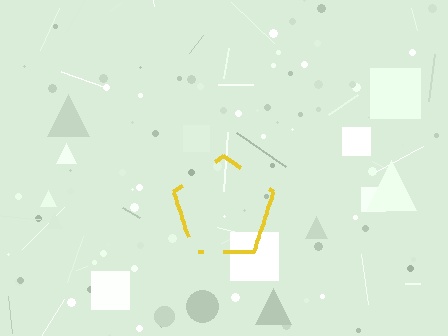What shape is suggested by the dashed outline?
The dashed outline suggests a pentagon.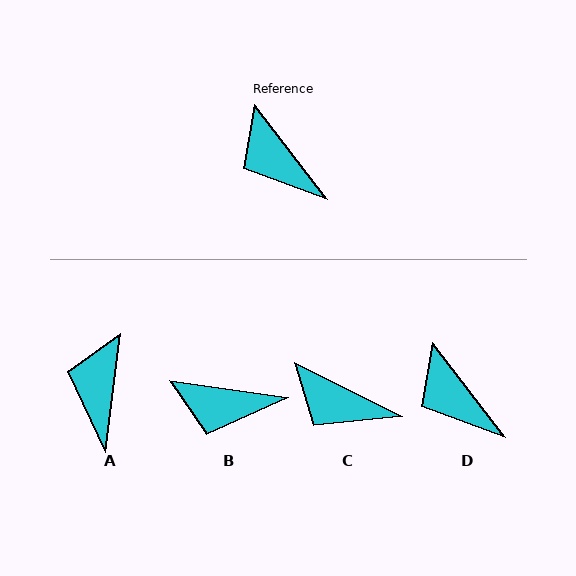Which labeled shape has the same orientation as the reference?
D.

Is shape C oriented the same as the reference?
No, it is off by about 26 degrees.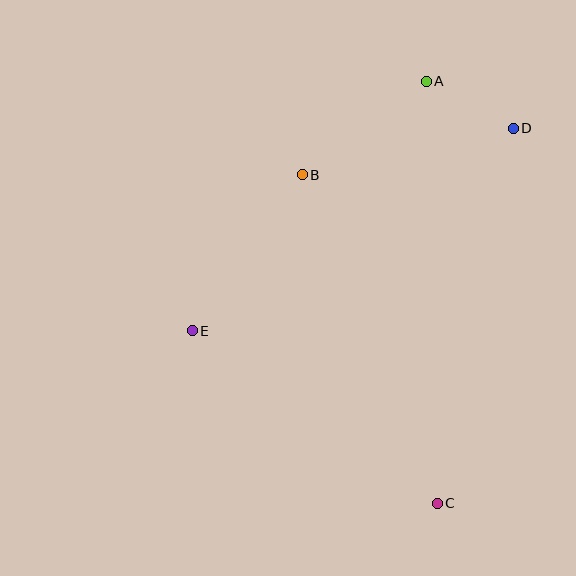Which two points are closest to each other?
Points A and D are closest to each other.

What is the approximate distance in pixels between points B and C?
The distance between B and C is approximately 355 pixels.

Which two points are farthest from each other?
Points A and C are farthest from each other.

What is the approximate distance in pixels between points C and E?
The distance between C and E is approximately 300 pixels.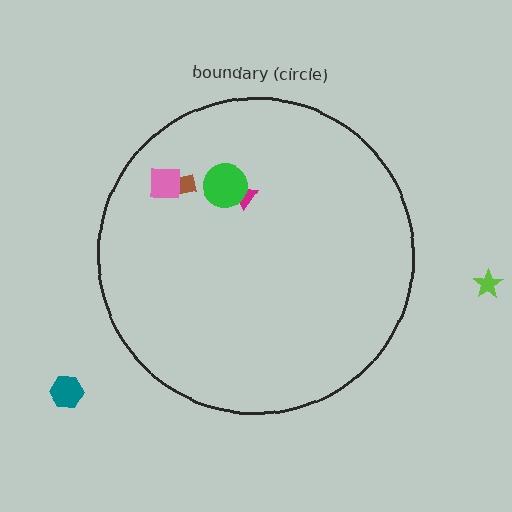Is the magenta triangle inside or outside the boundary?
Inside.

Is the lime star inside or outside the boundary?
Outside.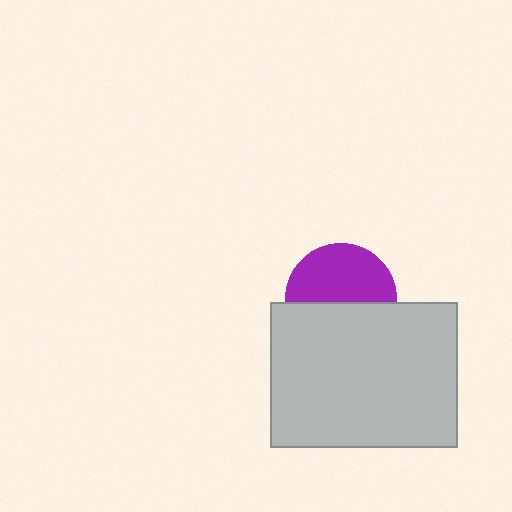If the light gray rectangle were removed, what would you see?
You would see the complete purple circle.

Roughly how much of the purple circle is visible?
About half of it is visible (roughly 53%).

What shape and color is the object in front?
The object in front is a light gray rectangle.